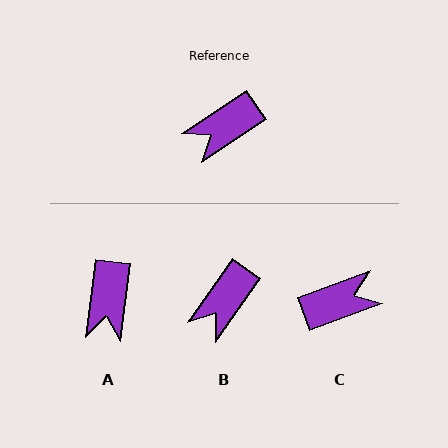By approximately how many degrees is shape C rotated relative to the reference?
Approximately 167 degrees counter-clockwise.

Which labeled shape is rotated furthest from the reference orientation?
C, about 167 degrees away.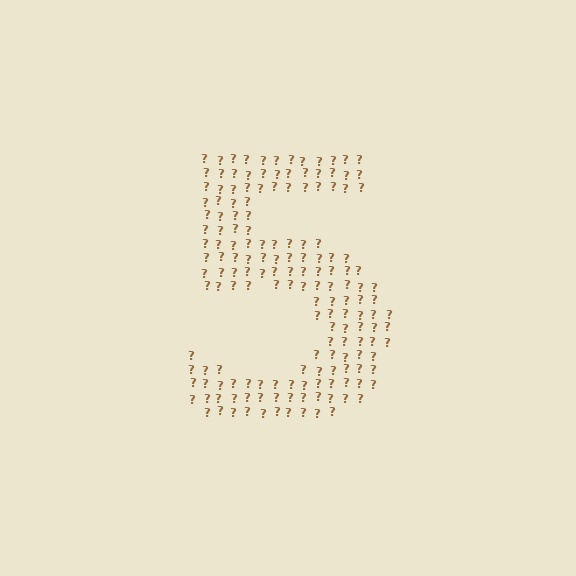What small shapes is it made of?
It is made of small question marks.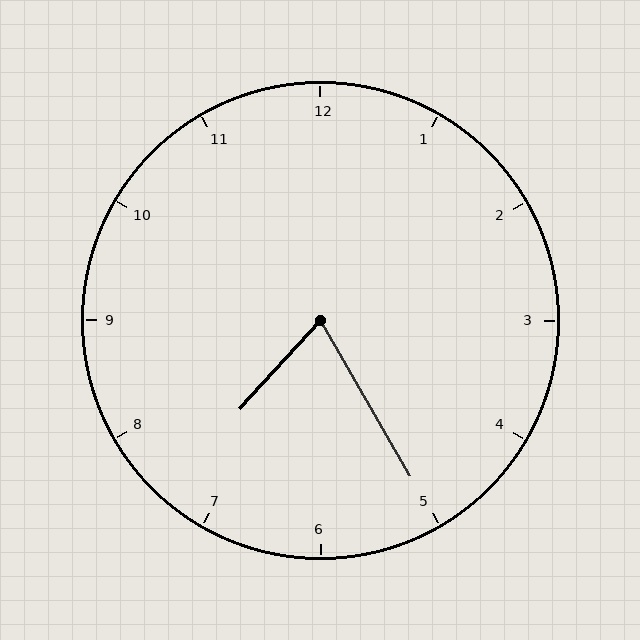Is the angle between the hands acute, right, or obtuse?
It is acute.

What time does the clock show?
7:25.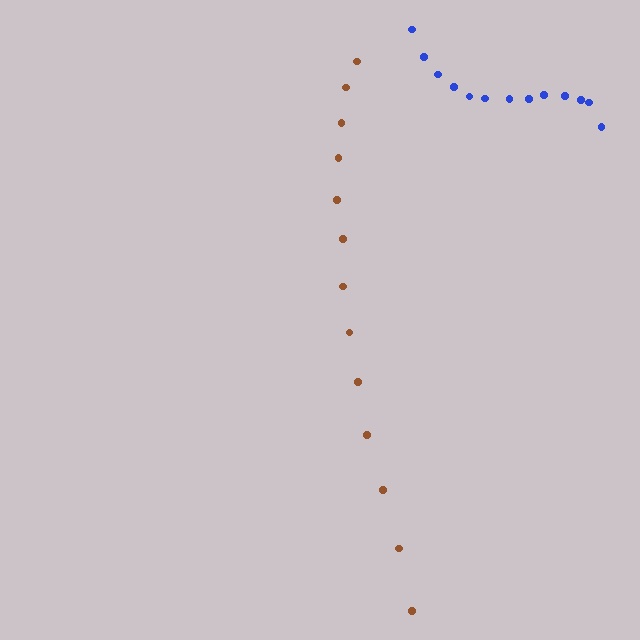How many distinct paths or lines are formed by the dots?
There are 2 distinct paths.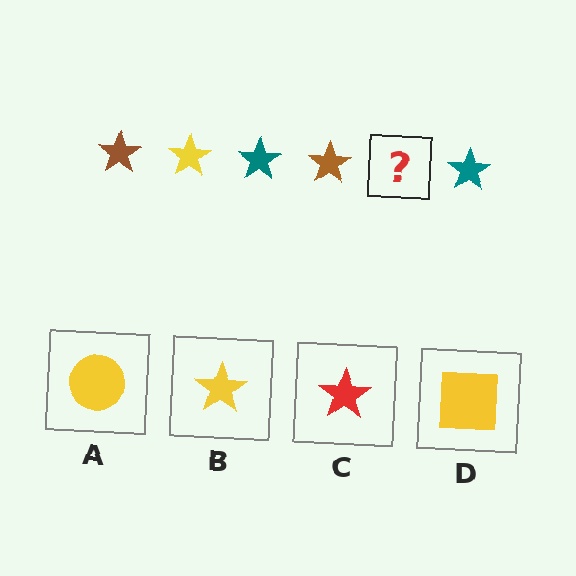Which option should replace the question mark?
Option B.